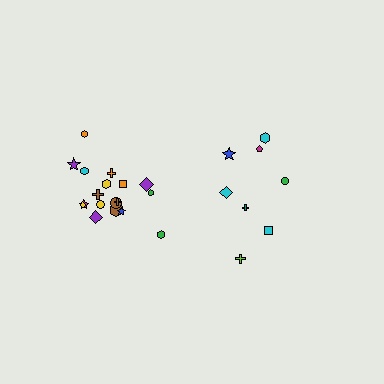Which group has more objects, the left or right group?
The left group.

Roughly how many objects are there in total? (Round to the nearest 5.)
Roughly 25 objects in total.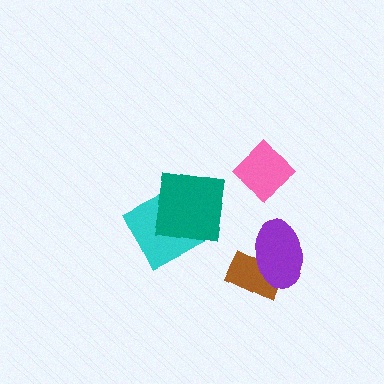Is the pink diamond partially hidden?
No, no other shape covers it.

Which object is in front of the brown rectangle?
The purple ellipse is in front of the brown rectangle.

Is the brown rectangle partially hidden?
Yes, it is partially covered by another shape.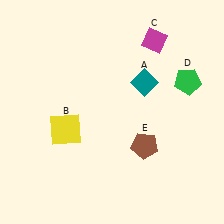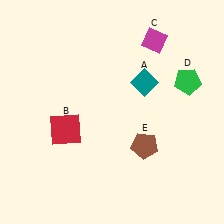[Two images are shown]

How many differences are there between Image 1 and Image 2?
There is 1 difference between the two images.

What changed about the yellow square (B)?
In Image 1, B is yellow. In Image 2, it changed to red.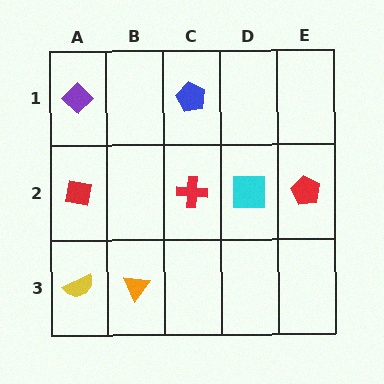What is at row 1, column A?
A purple diamond.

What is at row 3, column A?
A yellow semicircle.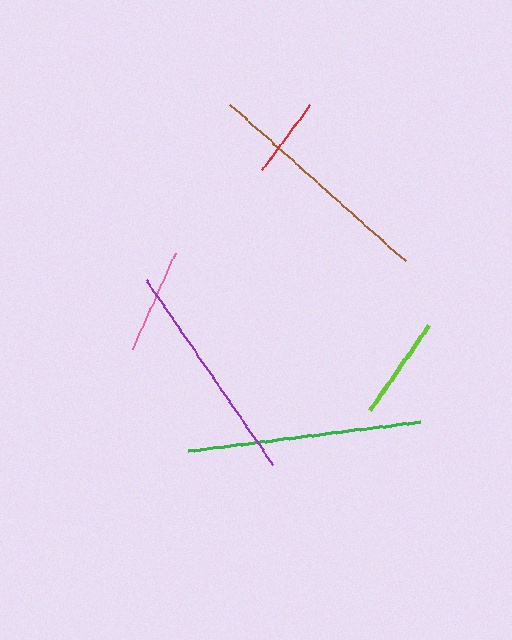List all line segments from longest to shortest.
From longest to shortest: brown, green, purple, pink, lime, red.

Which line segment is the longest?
The brown line is the longest at approximately 236 pixels.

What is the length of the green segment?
The green segment is approximately 234 pixels long.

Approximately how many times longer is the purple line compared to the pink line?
The purple line is approximately 2.1 times the length of the pink line.